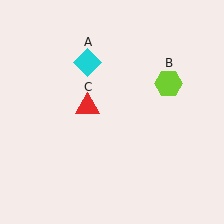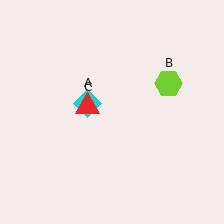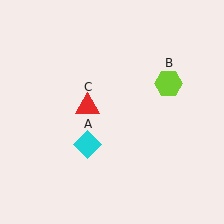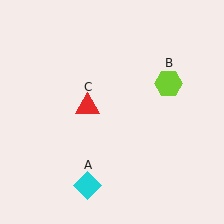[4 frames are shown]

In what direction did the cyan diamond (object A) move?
The cyan diamond (object A) moved down.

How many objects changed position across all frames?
1 object changed position: cyan diamond (object A).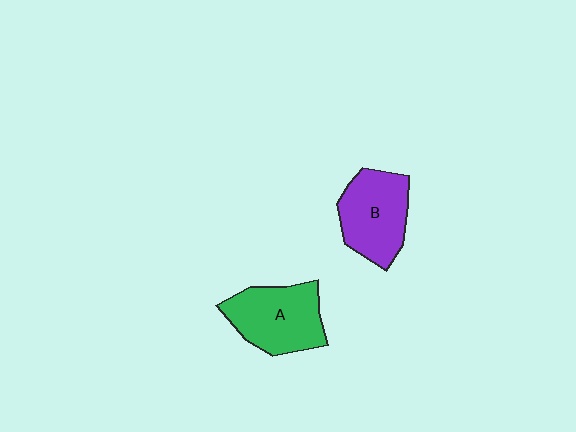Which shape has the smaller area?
Shape B (purple).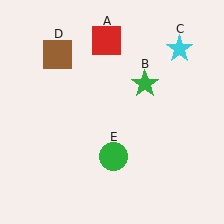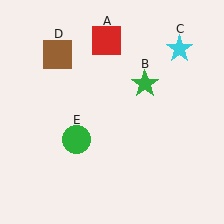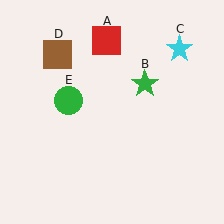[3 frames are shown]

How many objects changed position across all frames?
1 object changed position: green circle (object E).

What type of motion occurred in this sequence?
The green circle (object E) rotated clockwise around the center of the scene.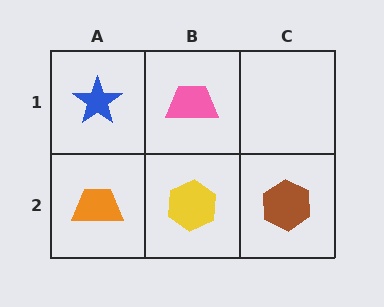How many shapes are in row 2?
3 shapes.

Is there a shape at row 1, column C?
No, that cell is empty.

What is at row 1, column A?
A blue star.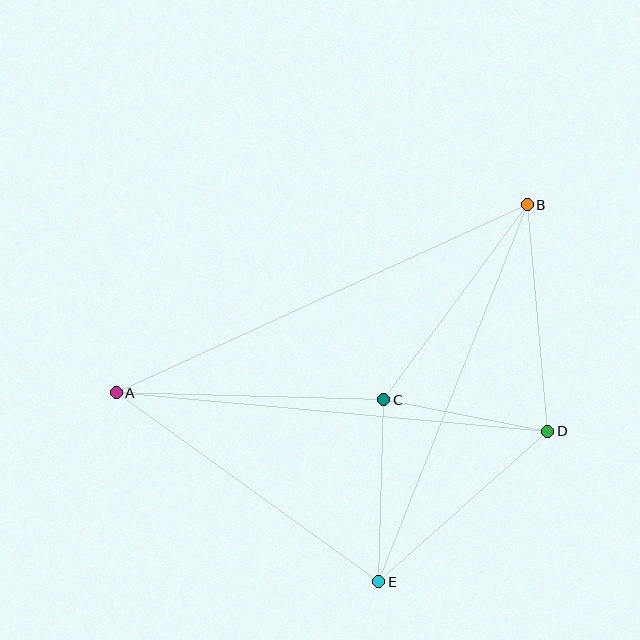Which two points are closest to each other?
Points C and D are closest to each other.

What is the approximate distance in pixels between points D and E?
The distance between D and E is approximately 226 pixels.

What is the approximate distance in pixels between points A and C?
The distance between A and C is approximately 268 pixels.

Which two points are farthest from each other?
Points A and B are farthest from each other.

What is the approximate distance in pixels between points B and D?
The distance between B and D is approximately 228 pixels.